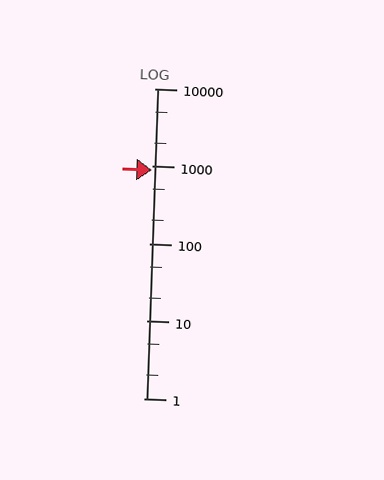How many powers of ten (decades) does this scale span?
The scale spans 4 decades, from 1 to 10000.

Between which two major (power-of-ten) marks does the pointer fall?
The pointer is between 100 and 1000.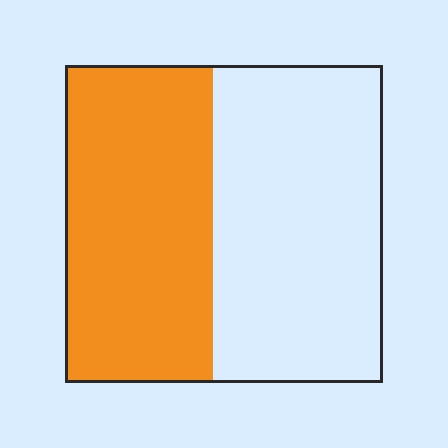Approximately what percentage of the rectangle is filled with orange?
Approximately 45%.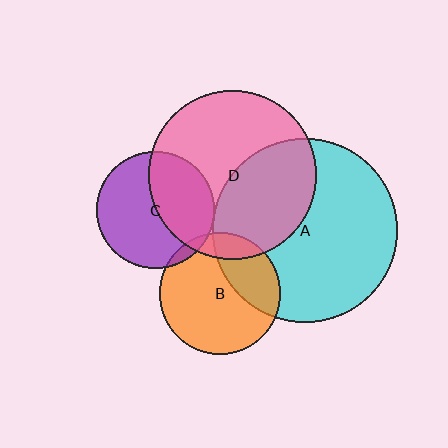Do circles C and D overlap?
Yes.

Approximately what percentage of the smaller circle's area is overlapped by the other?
Approximately 40%.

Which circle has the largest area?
Circle A (cyan).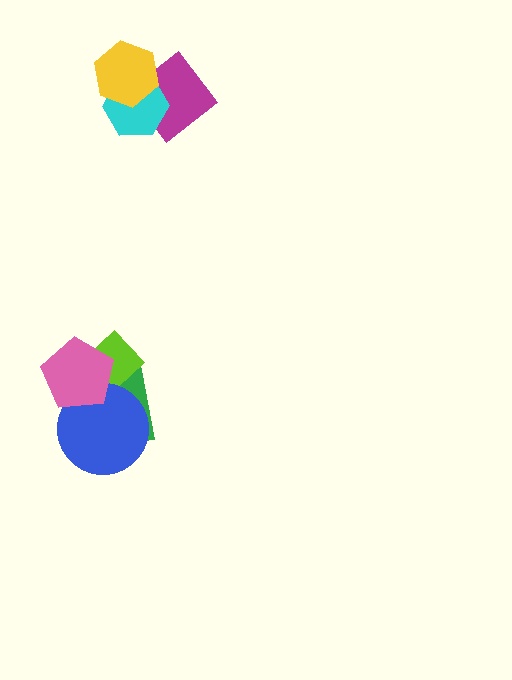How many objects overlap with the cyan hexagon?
2 objects overlap with the cyan hexagon.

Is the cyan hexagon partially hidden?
Yes, it is partially covered by another shape.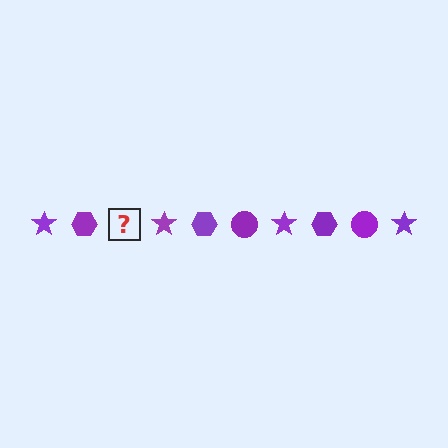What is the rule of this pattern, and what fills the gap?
The rule is that the pattern cycles through star, hexagon, circle shapes in purple. The gap should be filled with a purple circle.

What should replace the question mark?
The question mark should be replaced with a purple circle.